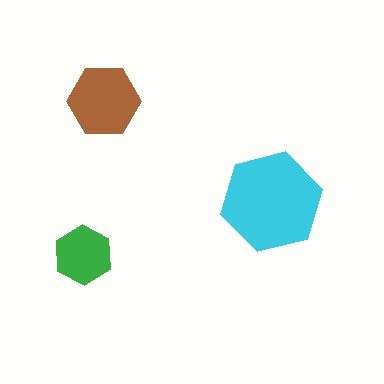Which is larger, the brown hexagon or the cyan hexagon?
The cyan one.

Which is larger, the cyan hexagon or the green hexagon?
The cyan one.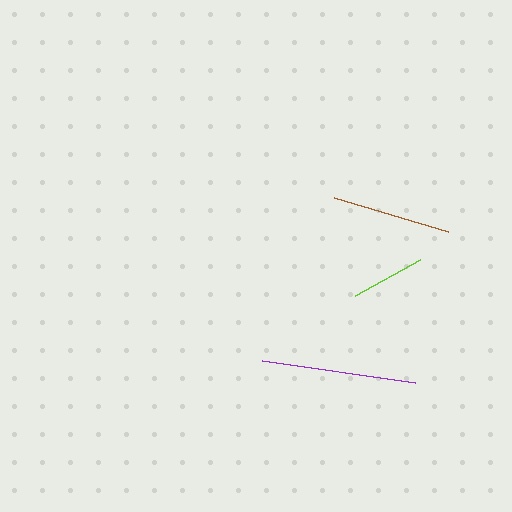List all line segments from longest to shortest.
From longest to shortest: purple, brown, lime.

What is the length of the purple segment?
The purple segment is approximately 155 pixels long.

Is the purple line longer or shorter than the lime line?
The purple line is longer than the lime line.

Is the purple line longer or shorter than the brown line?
The purple line is longer than the brown line.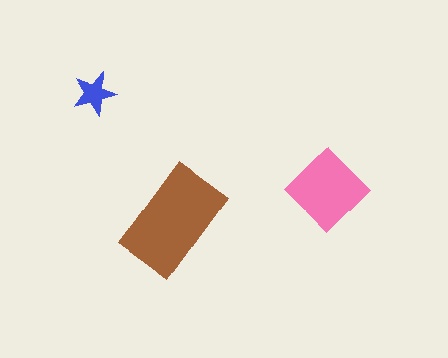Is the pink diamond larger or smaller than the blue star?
Larger.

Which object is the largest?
The brown rectangle.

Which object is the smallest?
The blue star.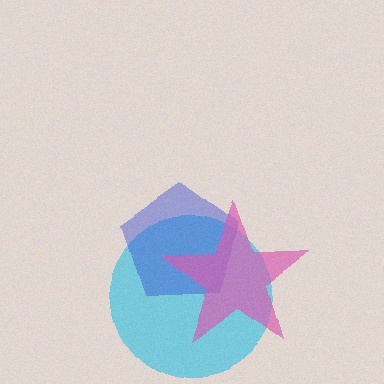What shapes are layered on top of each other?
The layered shapes are: a cyan circle, a blue pentagon, a pink star.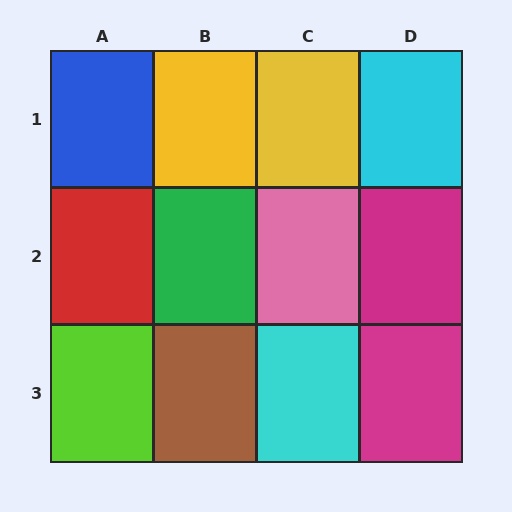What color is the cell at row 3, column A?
Lime.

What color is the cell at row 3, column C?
Cyan.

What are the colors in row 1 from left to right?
Blue, yellow, yellow, cyan.